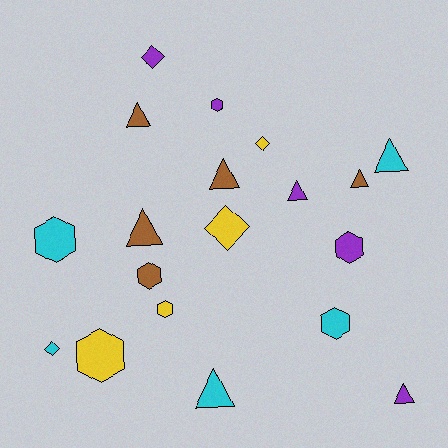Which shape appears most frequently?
Triangle, with 8 objects.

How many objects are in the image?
There are 19 objects.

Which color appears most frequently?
Purple, with 5 objects.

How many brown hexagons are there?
There is 1 brown hexagon.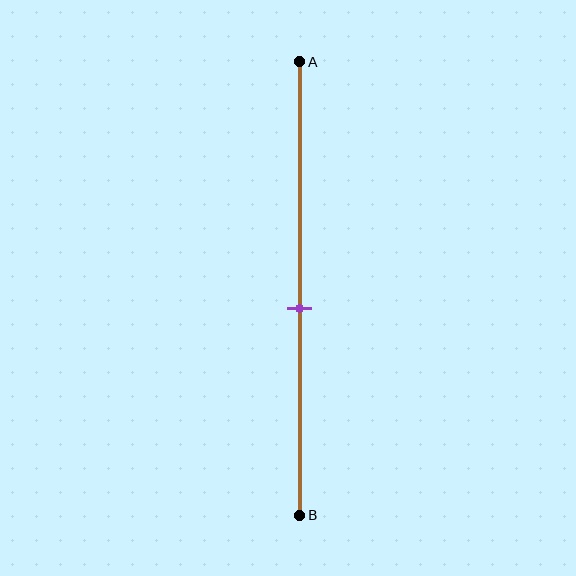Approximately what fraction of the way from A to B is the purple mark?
The purple mark is approximately 55% of the way from A to B.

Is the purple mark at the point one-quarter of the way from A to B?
No, the mark is at about 55% from A, not at the 25% one-quarter point.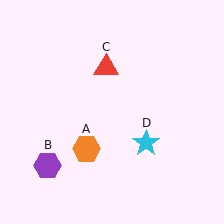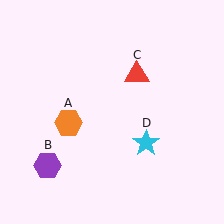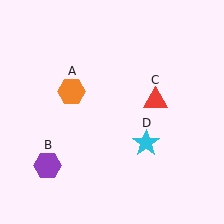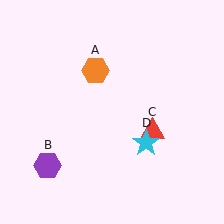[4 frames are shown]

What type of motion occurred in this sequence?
The orange hexagon (object A), red triangle (object C) rotated clockwise around the center of the scene.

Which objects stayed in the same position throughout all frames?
Purple hexagon (object B) and cyan star (object D) remained stationary.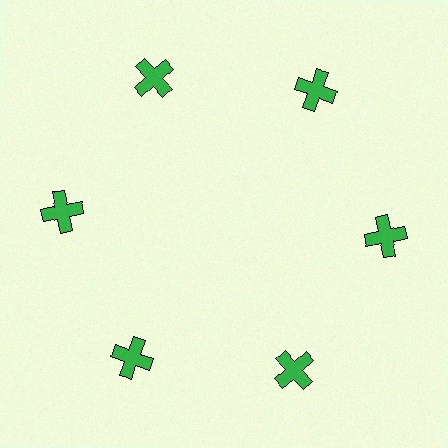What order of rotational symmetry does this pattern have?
This pattern has 6-fold rotational symmetry.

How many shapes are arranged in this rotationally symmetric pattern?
There are 6 shapes, arranged in 6 groups of 1.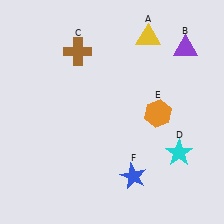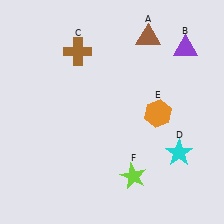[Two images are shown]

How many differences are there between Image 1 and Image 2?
There are 2 differences between the two images.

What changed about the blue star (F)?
In Image 1, F is blue. In Image 2, it changed to lime.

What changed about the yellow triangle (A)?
In Image 1, A is yellow. In Image 2, it changed to brown.